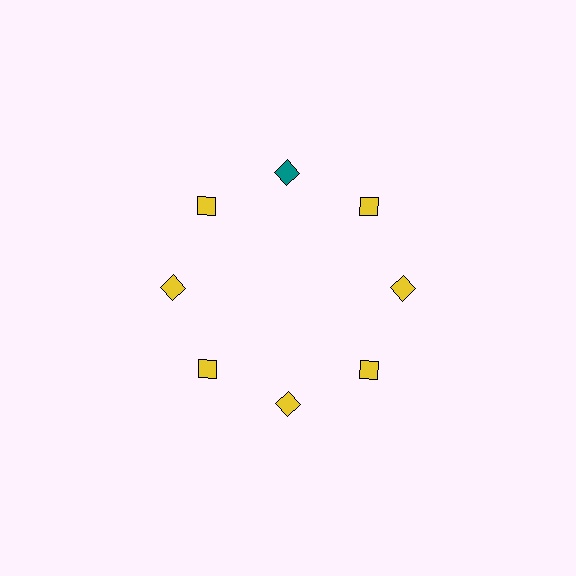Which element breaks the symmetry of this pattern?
The teal diamond at roughly the 12 o'clock position breaks the symmetry. All other shapes are yellow diamonds.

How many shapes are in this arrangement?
There are 8 shapes arranged in a ring pattern.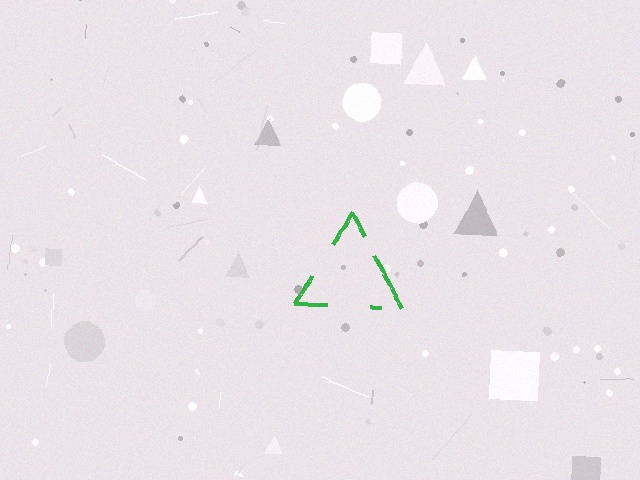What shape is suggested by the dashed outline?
The dashed outline suggests a triangle.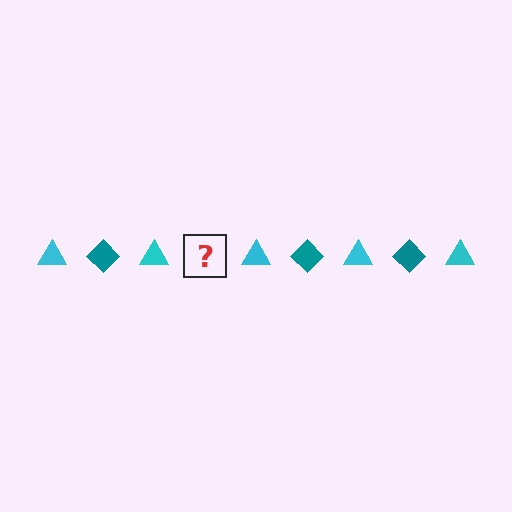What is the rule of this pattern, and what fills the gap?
The rule is that the pattern alternates between cyan triangle and teal diamond. The gap should be filled with a teal diamond.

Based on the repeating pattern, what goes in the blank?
The blank should be a teal diamond.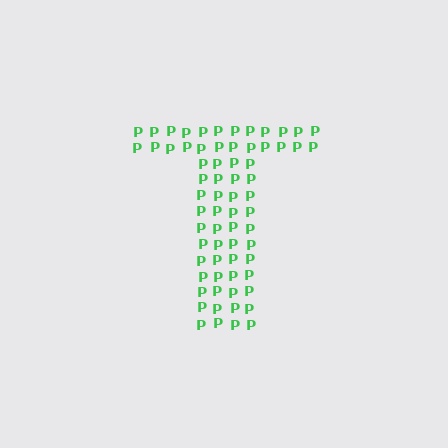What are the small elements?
The small elements are letter P's.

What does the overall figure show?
The overall figure shows the letter T.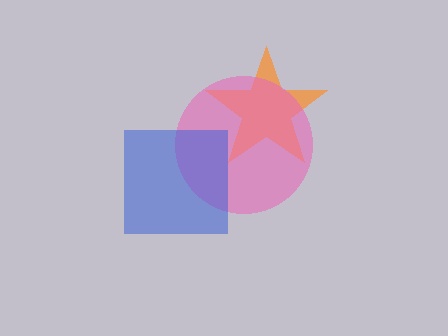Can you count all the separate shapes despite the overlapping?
Yes, there are 3 separate shapes.